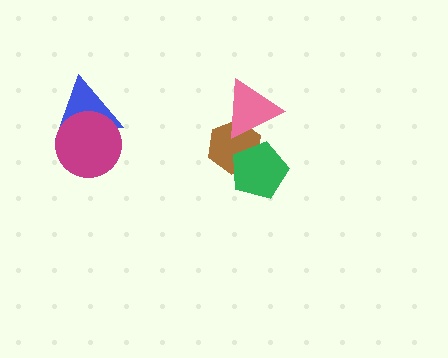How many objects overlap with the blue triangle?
1 object overlaps with the blue triangle.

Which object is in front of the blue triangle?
The magenta circle is in front of the blue triangle.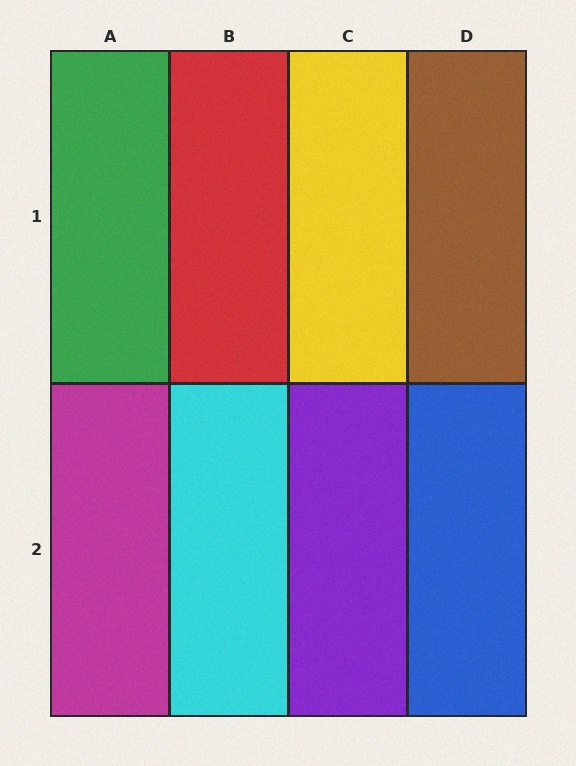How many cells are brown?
1 cell is brown.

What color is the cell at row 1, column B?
Red.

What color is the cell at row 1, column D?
Brown.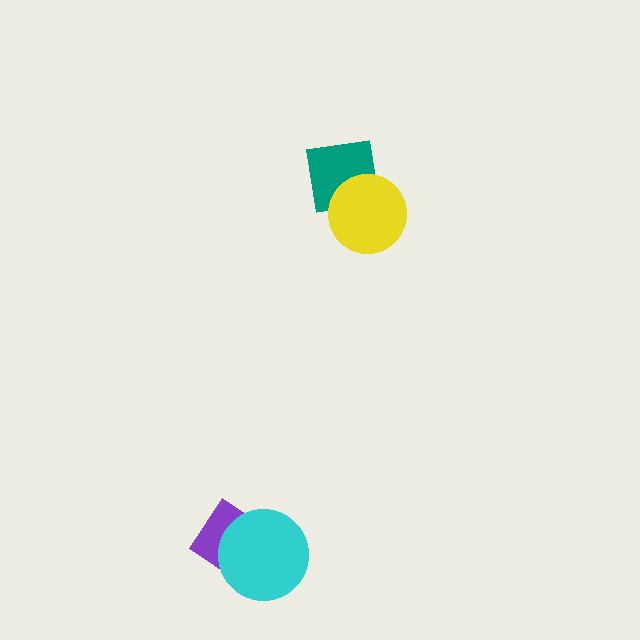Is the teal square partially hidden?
Yes, it is partially covered by another shape.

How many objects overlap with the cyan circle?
1 object overlaps with the cyan circle.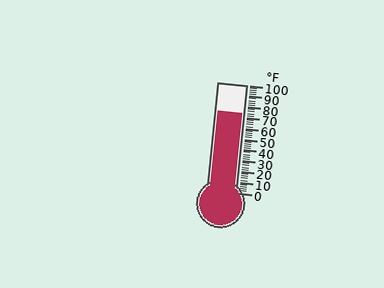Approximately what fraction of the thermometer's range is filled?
The thermometer is filled to approximately 75% of its range.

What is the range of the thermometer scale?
The thermometer scale ranges from 0°F to 100°F.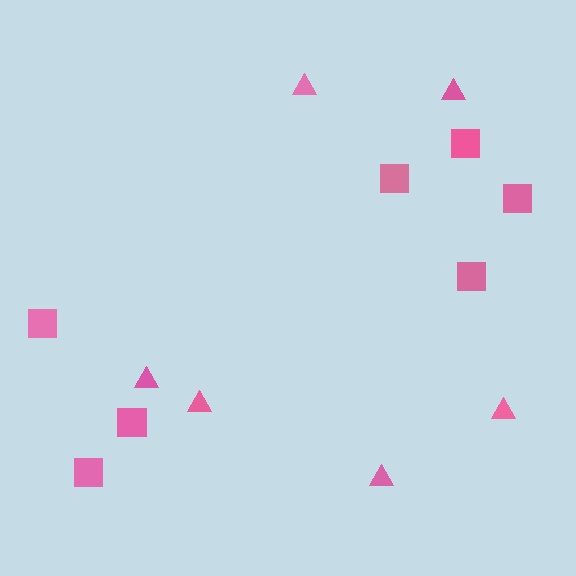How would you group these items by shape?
There are 2 groups: one group of triangles (6) and one group of squares (7).